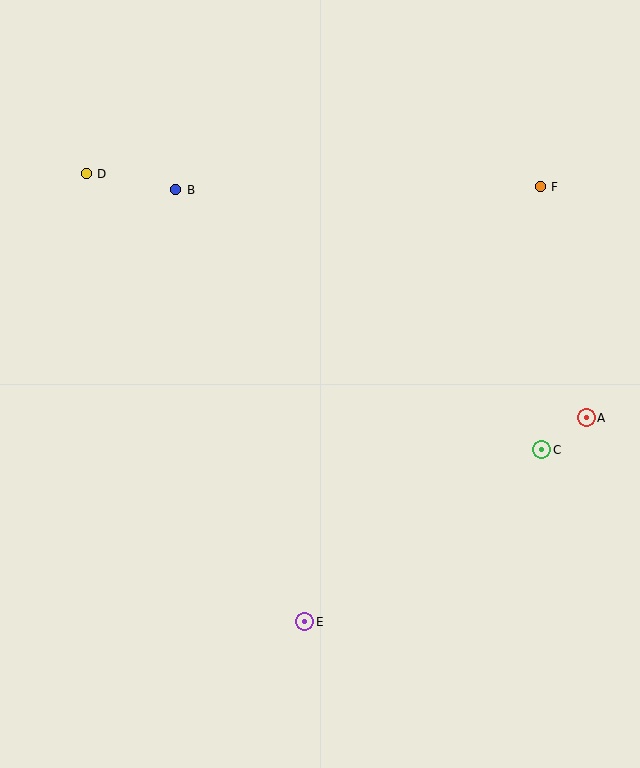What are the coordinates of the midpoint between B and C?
The midpoint between B and C is at (359, 320).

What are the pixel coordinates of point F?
Point F is at (540, 187).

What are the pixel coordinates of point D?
Point D is at (86, 174).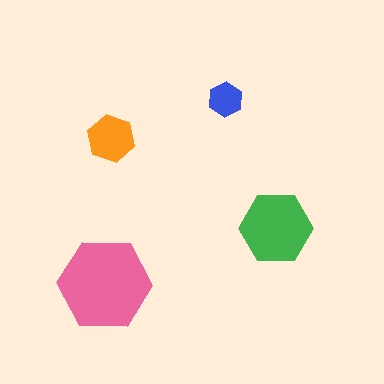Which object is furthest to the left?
The pink hexagon is leftmost.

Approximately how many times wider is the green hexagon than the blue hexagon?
About 2 times wider.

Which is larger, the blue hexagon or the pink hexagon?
The pink one.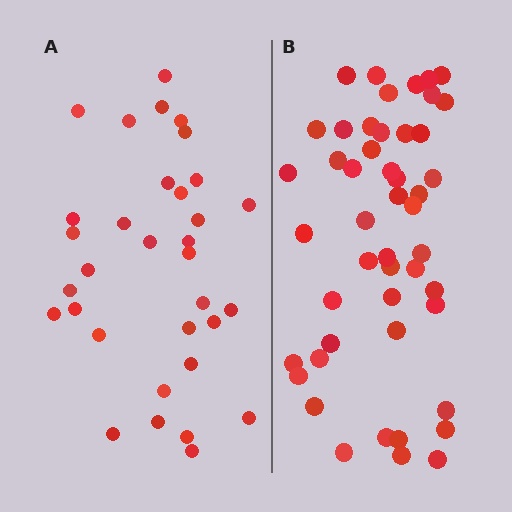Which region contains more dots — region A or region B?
Region B (the right region) has more dots.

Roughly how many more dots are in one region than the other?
Region B has approximately 15 more dots than region A.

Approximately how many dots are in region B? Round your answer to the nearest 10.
About 50 dots. (The exact count is 48, which rounds to 50.)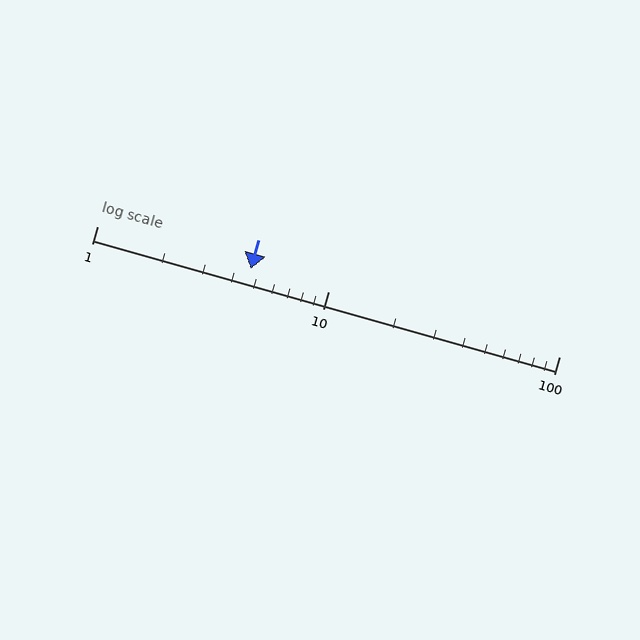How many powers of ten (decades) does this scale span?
The scale spans 2 decades, from 1 to 100.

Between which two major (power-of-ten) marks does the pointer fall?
The pointer is between 1 and 10.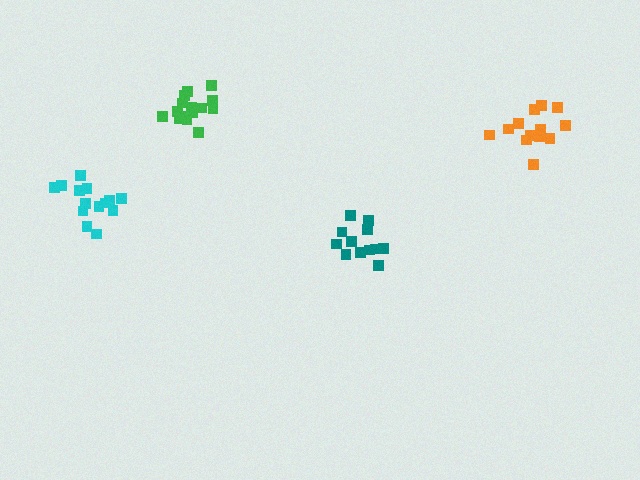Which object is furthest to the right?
The orange cluster is rightmost.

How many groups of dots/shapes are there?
There are 4 groups.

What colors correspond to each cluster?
The clusters are colored: green, teal, orange, cyan.